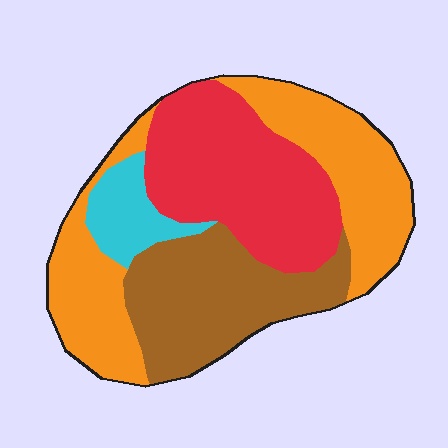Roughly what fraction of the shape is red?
Red takes up about one third (1/3) of the shape.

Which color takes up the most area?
Orange, at roughly 35%.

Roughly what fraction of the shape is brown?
Brown takes up between a sixth and a third of the shape.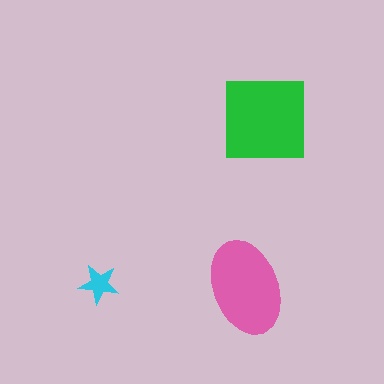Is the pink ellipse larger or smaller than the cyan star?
Larger.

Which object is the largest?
The green square.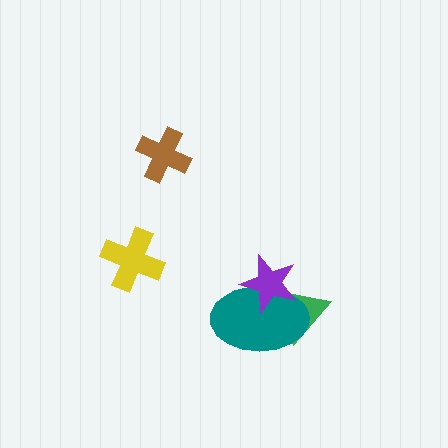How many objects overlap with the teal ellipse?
2 objects overlap with the teal ellipse.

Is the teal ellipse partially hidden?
Yes, it is partially covered by another shape.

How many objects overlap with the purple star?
2 objects overlap with the purple star.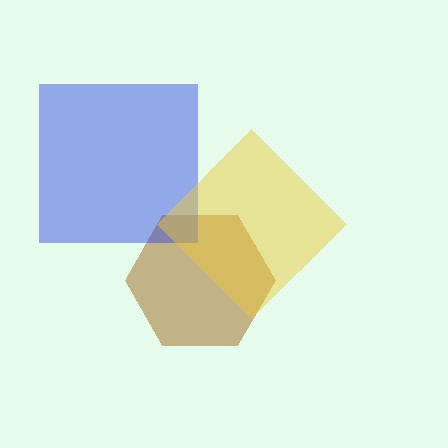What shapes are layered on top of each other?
The layered shapes are: a brown hexagon, a blue square, a yellow diamond.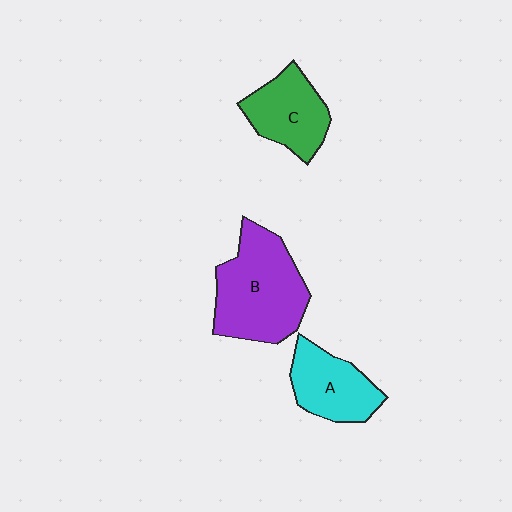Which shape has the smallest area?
Shape A (cyan).